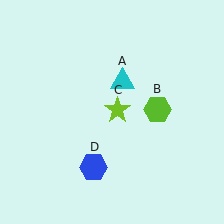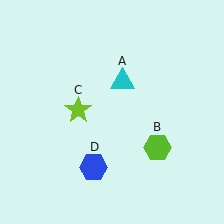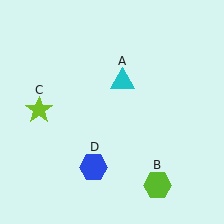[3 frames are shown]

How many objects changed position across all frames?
2 objects changed position: lime hexagon (object B), lime star (object C).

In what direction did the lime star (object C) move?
The lime star (object C) moved left.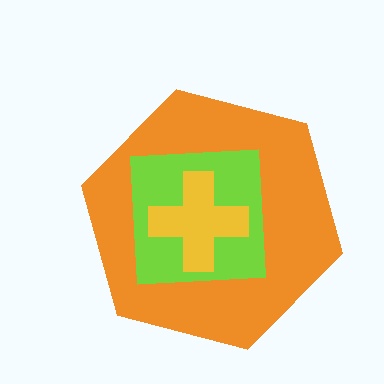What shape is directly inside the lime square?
The yellow cross.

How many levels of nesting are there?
3.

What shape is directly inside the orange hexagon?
The lime square.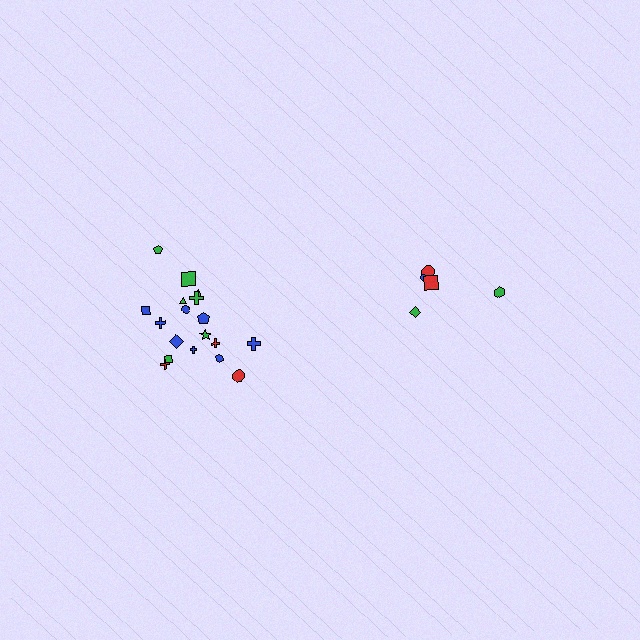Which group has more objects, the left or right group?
The left group.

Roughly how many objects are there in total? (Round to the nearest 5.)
Roughly 25 objects in total.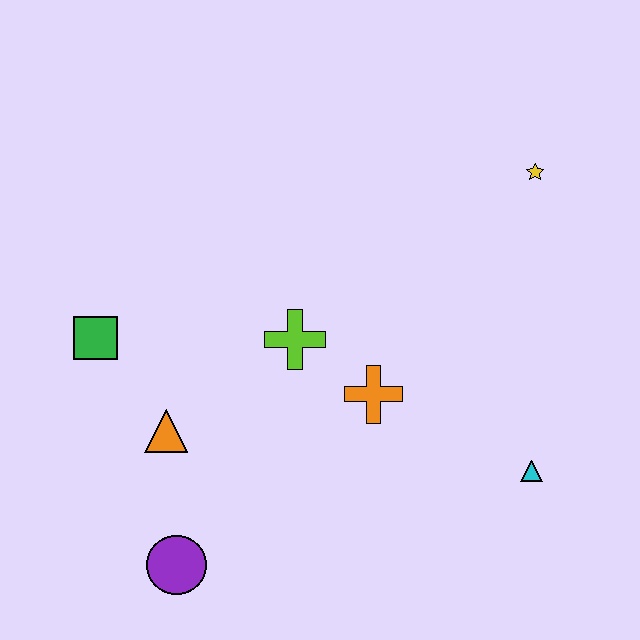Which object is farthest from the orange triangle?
The yellow star is farthest from the orange triangle.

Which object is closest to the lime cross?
The orange cross is closest to the lime cross.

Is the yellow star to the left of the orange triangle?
No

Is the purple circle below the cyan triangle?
Yes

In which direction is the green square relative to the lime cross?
The green square is to the left of the lime cross.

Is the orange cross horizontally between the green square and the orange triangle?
No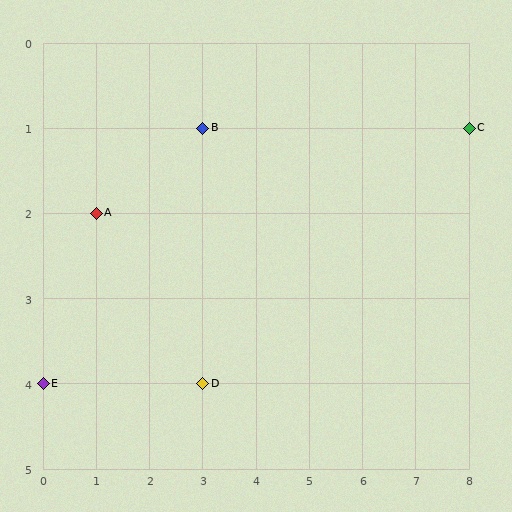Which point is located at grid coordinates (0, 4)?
Point E is at (0, 4).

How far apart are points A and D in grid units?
Points A and D are 2 columns and 2 rows apart (about 2.8 grid units diagonally).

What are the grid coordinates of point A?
Point A is at grid coordinates (1, 2).